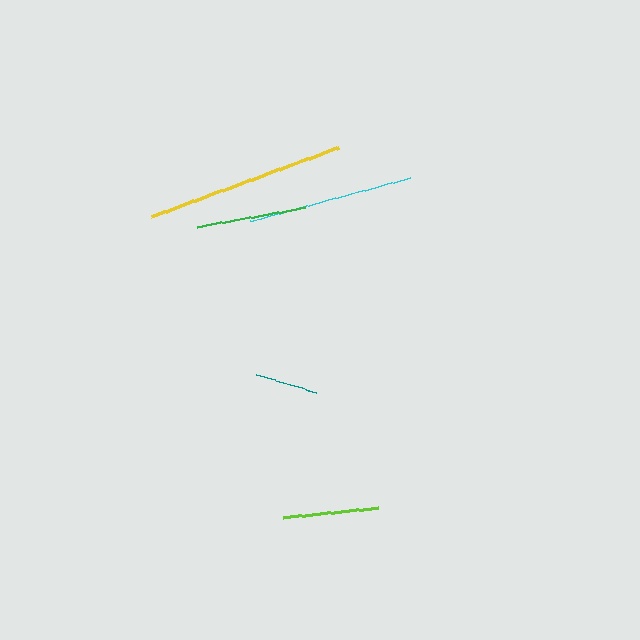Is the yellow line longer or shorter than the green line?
The yellow line is longer than the green line.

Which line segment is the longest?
The yellow line is the longest at approximately 200 pixels.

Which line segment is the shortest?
The teal line is the shortest at approximately 63 pixels.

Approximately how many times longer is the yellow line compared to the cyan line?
The yellow line is approximately 1.2 times the length of the cyan line.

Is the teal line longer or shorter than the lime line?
The lime line is longer than the teal line.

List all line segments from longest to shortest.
From longest to shortest: yellow, cyan, green, lime, teal.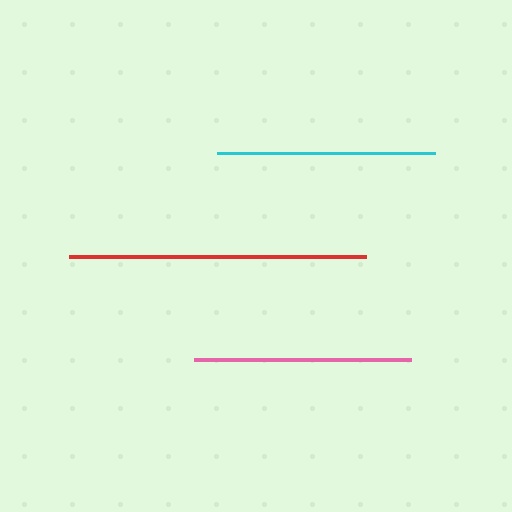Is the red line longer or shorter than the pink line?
The red line is longer than the pink line.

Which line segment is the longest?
The red line is the longest at approximately 297 pixels.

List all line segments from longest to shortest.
From longest to shortest: red, cyan, pink.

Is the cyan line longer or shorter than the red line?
The red line is longer than the cyan line.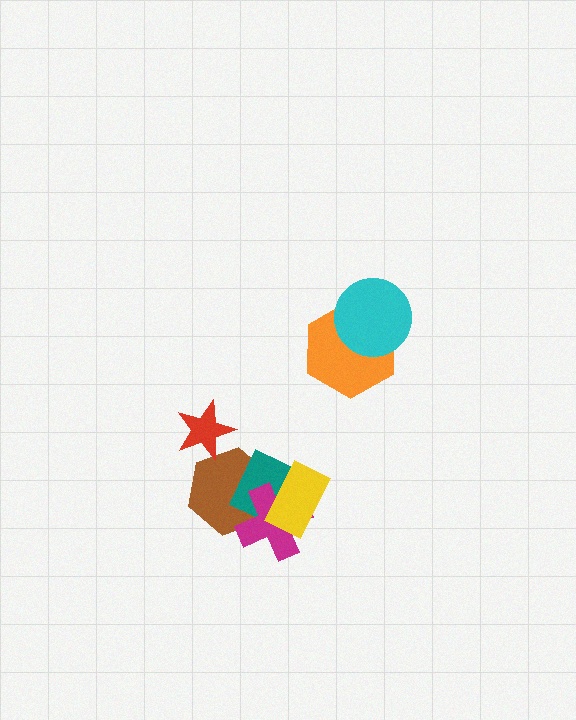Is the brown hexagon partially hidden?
Yes, it is partially covered by another shape.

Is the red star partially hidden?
No, no other shape covers it.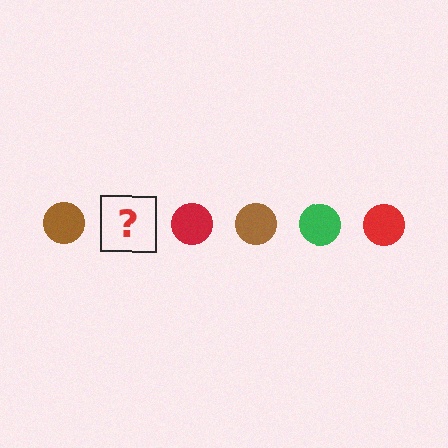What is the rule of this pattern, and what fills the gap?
The rule is that the pattern cycles through brown, green, red circles. The gap should be filled with a green circle.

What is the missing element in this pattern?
The missing element is a green circle.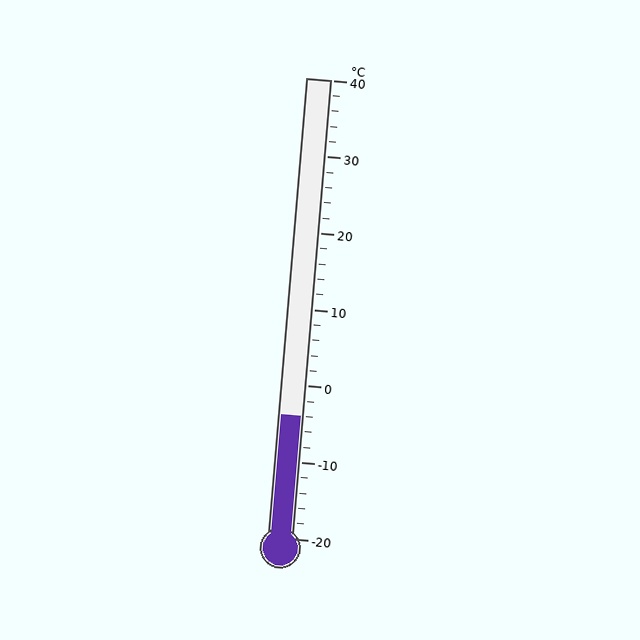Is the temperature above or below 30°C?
The temperature is below 30°C.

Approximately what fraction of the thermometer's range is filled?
The thermometer is filled to approximately 25% of its range.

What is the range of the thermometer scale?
The thermometer scale ranges from -20°C to 40°C.